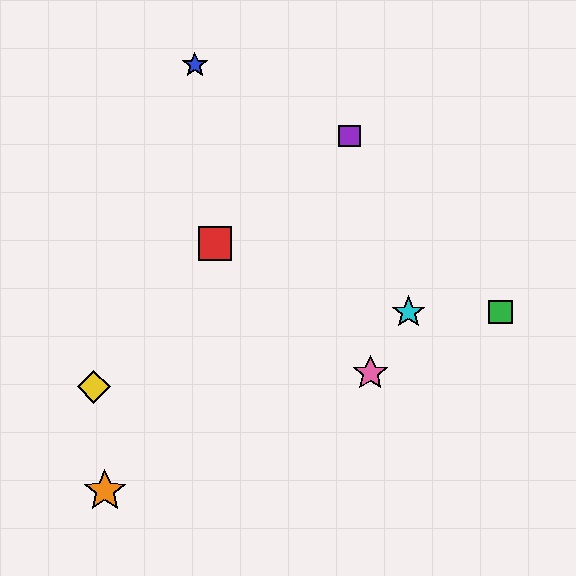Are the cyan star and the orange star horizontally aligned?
No, the cyan star is at y≈312 and the orange star is at y≈491.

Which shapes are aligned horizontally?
The green square, the cyan star are aligned horizontally.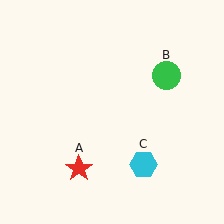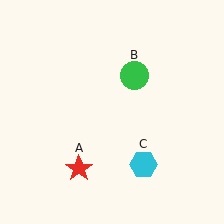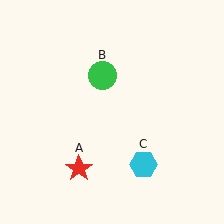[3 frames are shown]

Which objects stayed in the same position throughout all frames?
Red star (object A) and cyan hexagon (object C) remained stationary.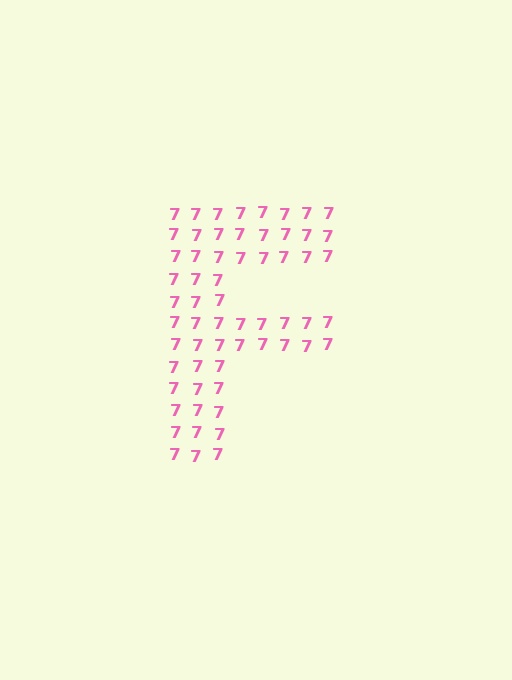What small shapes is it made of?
It is made of small digit 7's.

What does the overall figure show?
The overall figure shows the letter F.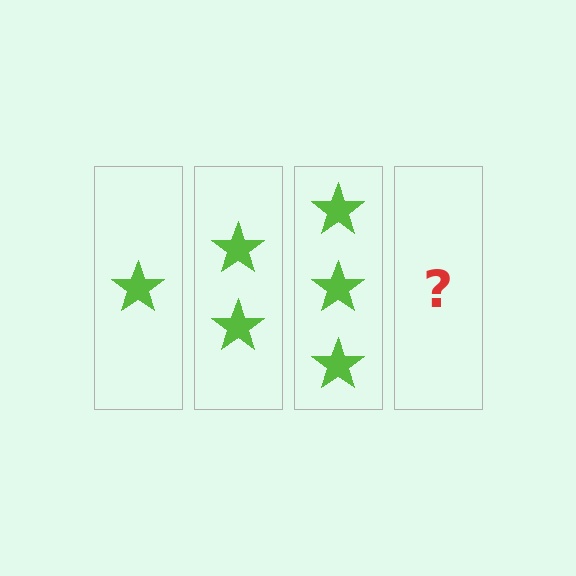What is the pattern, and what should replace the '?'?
The pattern is that each step adds one more star. The '?' should be 4 stars.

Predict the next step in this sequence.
The next step is 4 stars.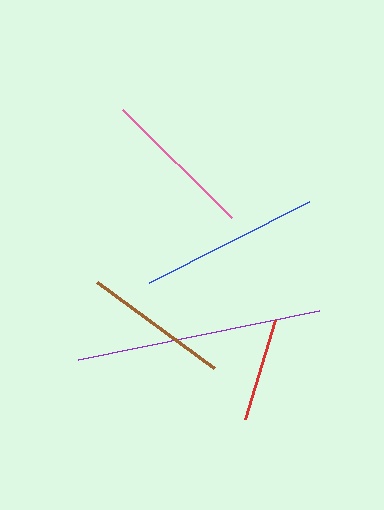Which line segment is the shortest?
The red line is the shortest at approximately 103 pixels.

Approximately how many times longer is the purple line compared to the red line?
The purple line is approximately 2.4 times the length of the red line.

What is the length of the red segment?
The red segment is approximately 103 pixels long.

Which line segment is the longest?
The purple line is the longest at approximately 246 pixels.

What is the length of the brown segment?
The brown segment is approximately 146 pixels long.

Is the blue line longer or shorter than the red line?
The blue line is longer than the red line.